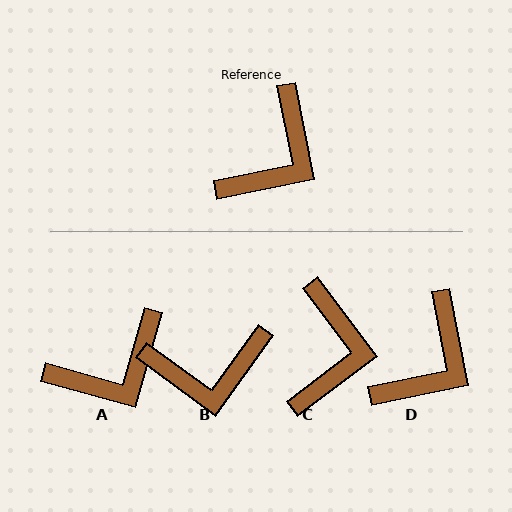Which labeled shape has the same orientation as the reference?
D.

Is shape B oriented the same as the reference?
No, it is off by about 47 degrees.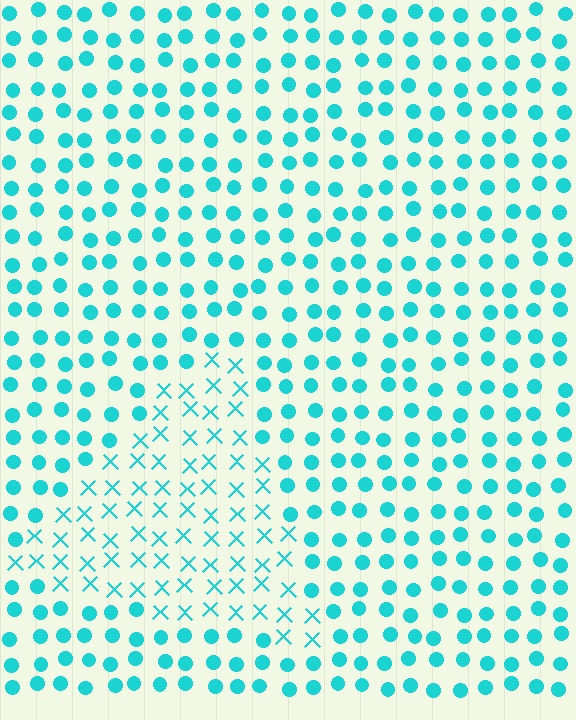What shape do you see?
I see a triangle.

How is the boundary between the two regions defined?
The boundary is defined by a change in element shape: X marks inside vs. circles outside. All elements share the same color and spacing.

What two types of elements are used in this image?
The image uses X marks inside the triangle region and circles outside it.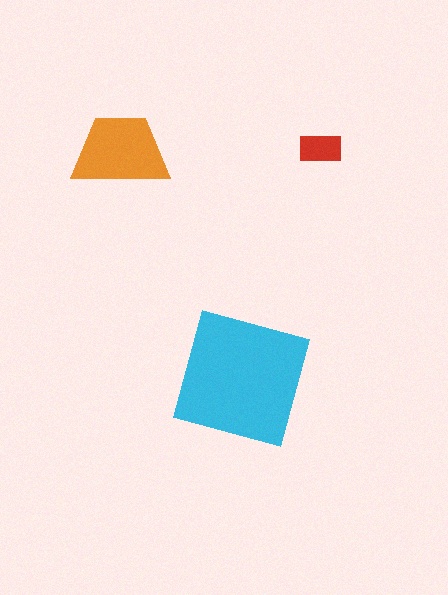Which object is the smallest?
The red rectangle.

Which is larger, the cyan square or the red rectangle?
The cyan square.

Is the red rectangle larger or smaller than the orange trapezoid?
Smaller.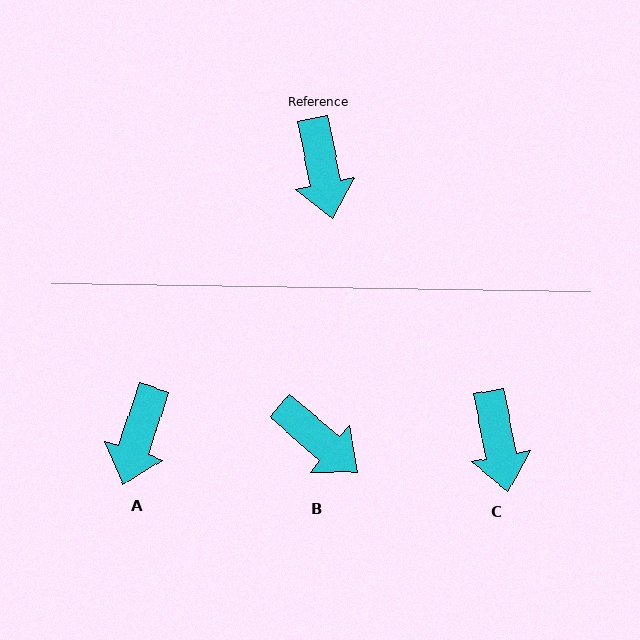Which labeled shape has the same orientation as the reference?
C.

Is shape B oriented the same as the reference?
No, it is off by about 39 degrees.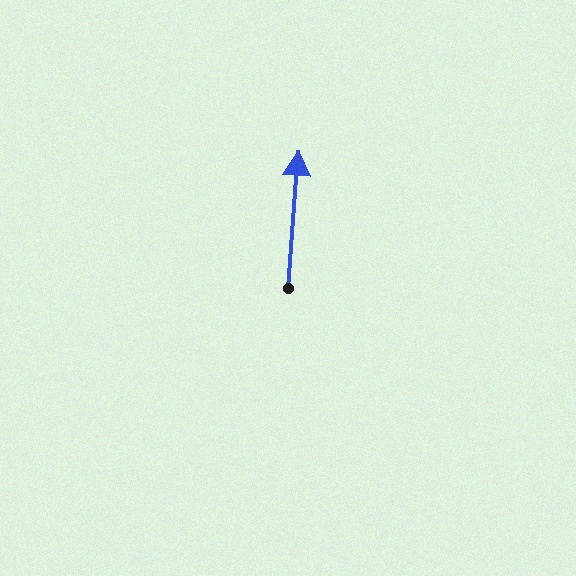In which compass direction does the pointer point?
North.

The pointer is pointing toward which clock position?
Roughly 12 o'clock.